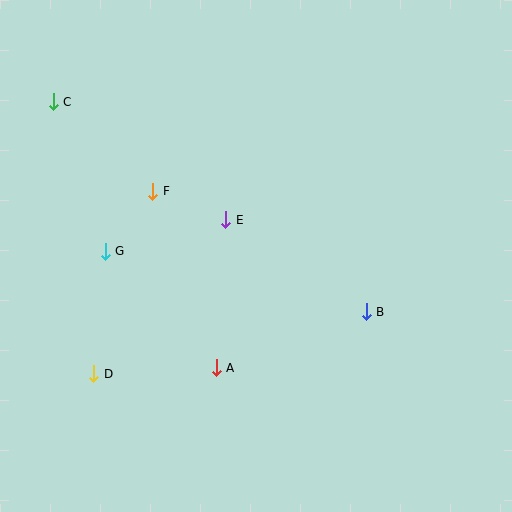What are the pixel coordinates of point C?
Point C is at (53, 102).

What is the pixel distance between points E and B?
The distance between E and B is 168 pixels.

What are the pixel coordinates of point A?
Point A is at (216, 368).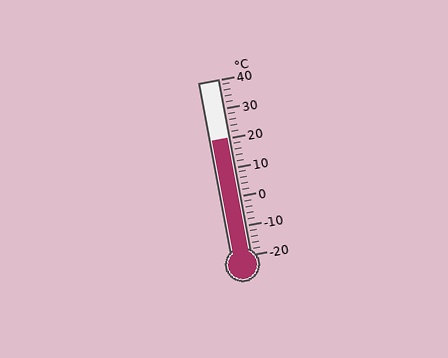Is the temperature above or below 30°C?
The temperature is below 30°C.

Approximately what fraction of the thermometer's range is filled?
The thermometer is filled to approximately 65% of its range.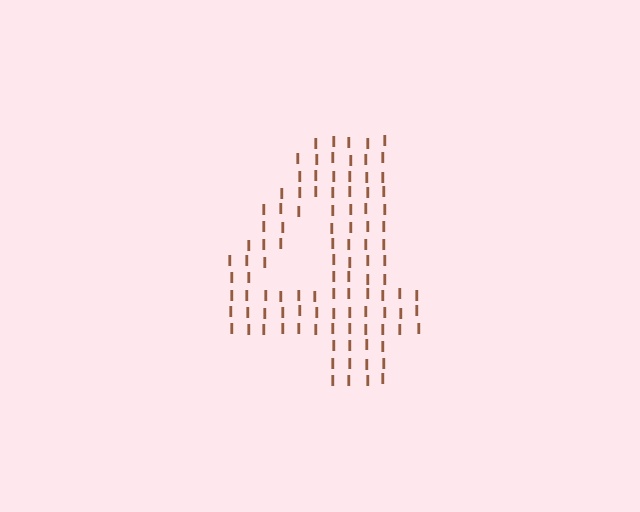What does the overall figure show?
The overall figure shows the digit 4.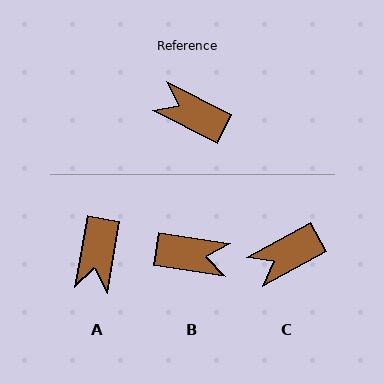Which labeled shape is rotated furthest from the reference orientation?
B, about 162 degrees away.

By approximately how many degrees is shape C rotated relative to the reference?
Approximately 56 degrees counter-clockwise.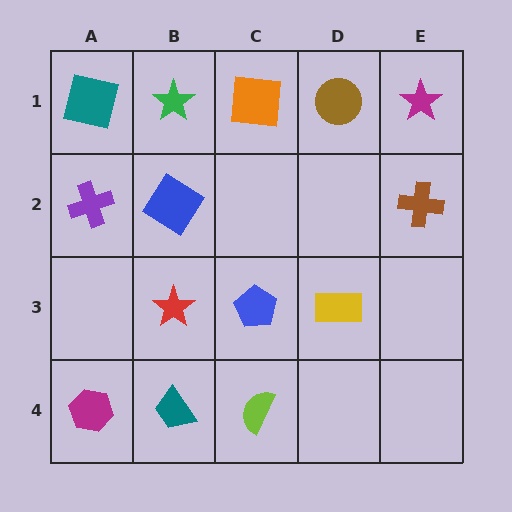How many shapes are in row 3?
3 shapes.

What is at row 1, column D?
A brown circle.